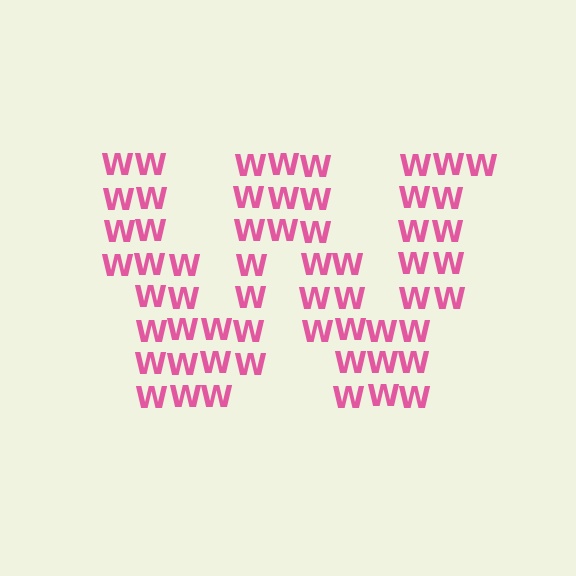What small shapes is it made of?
It is made of small letter W's.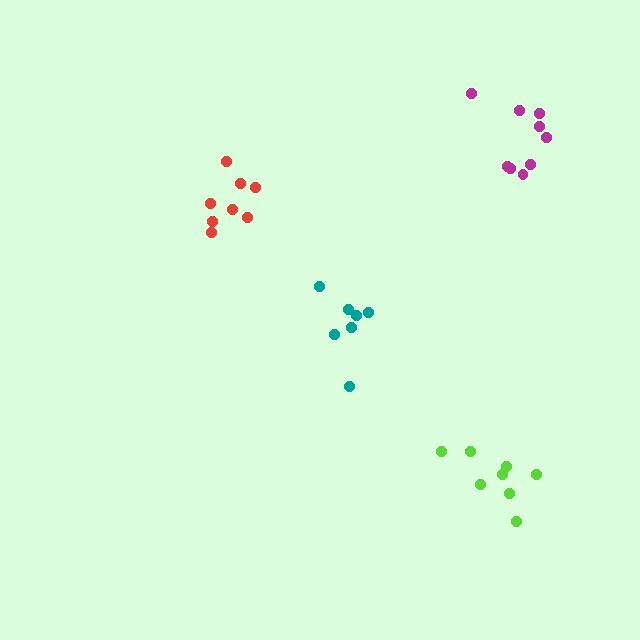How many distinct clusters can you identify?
There are 4 distinct clusters.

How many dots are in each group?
Group 1: 8 dots, Group 2: 9 dots, Group 3: 7 dots, Group 4: 8 dots (32 total).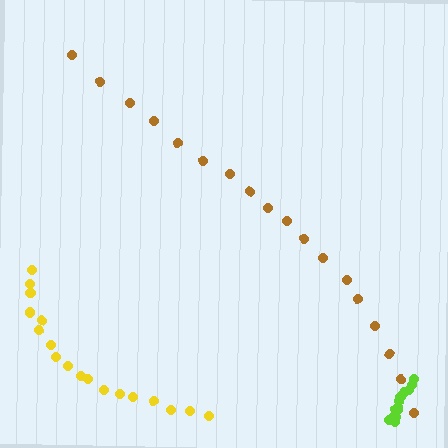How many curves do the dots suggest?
There are 3 distinct paths.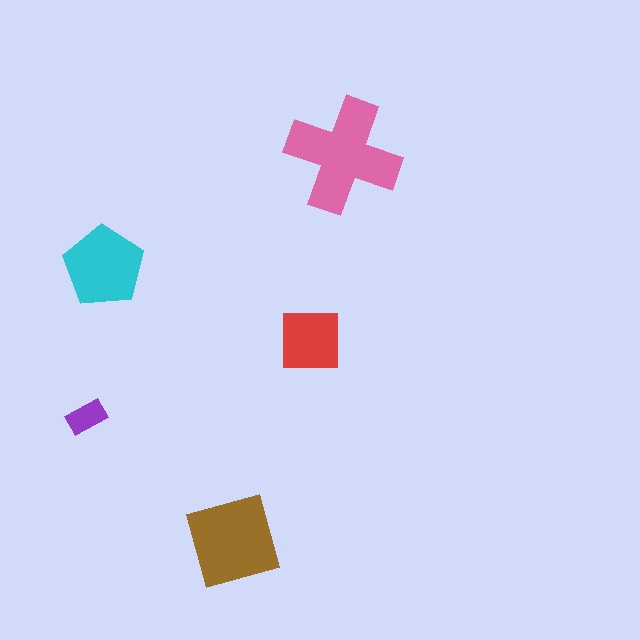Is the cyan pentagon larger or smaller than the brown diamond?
Smaller.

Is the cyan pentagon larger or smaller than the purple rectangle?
Larger.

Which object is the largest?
The pink cross.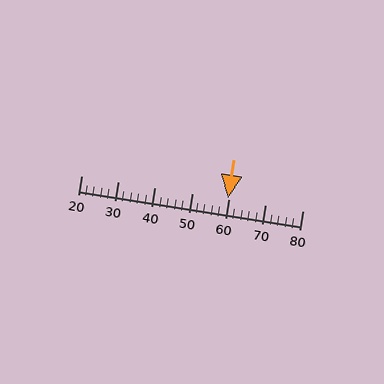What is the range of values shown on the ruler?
The ruler shows values from 20 to 80.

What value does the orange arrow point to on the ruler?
The orange arrow points to approximately 60.